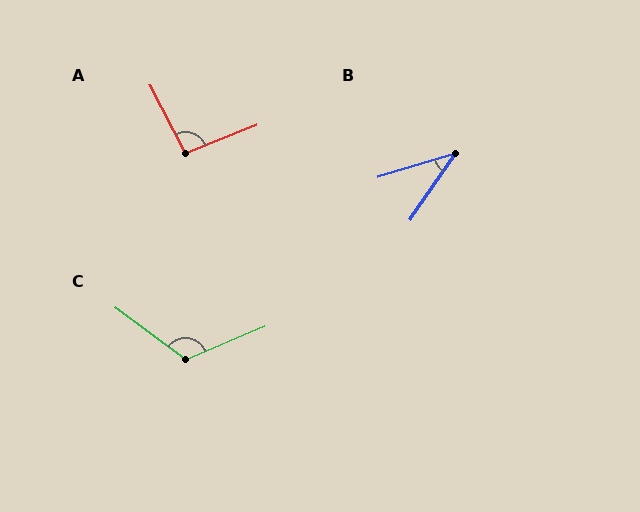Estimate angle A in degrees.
Approximately 96 degrees.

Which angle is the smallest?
B, at approximately 39 degrees.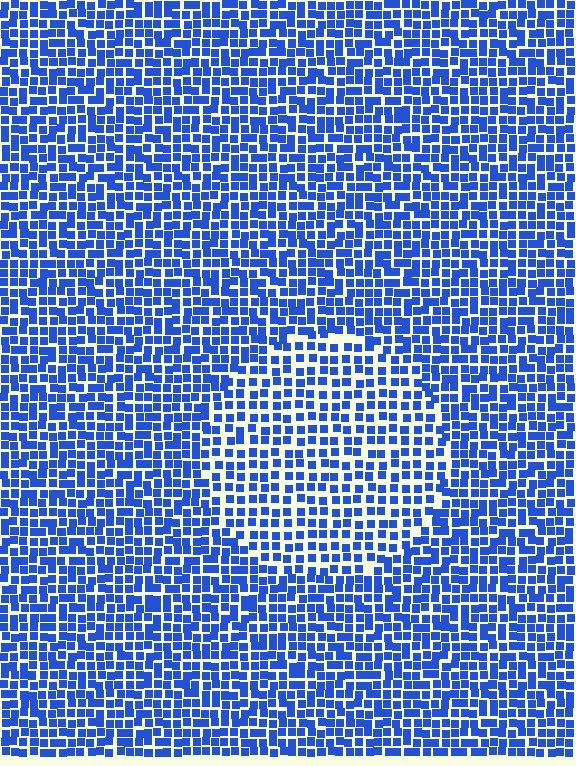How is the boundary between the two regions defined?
The boundary is defined by a change in element density (approximately 1.5x ratio). All elements are the same color, size, and shape.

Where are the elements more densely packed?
The elements are more densely packed outside the circle boundary.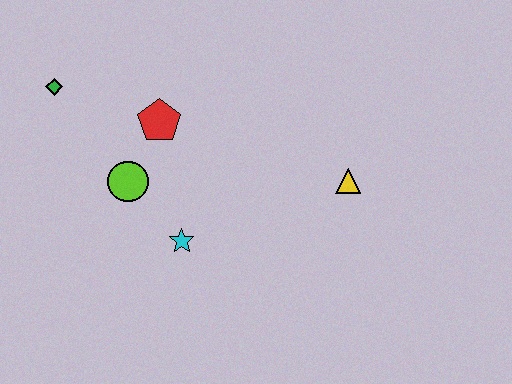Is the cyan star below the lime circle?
Yes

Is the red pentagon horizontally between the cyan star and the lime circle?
Yes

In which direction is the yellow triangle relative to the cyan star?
The yellow triangle is to the right of the cyan star.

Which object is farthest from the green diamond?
The yellow triangle is farthest from the green diamond.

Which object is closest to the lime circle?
The red pentagon is closest to the lime circle.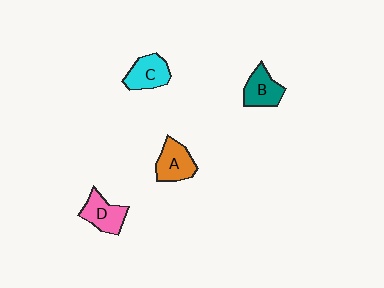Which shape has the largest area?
Shape A (orange).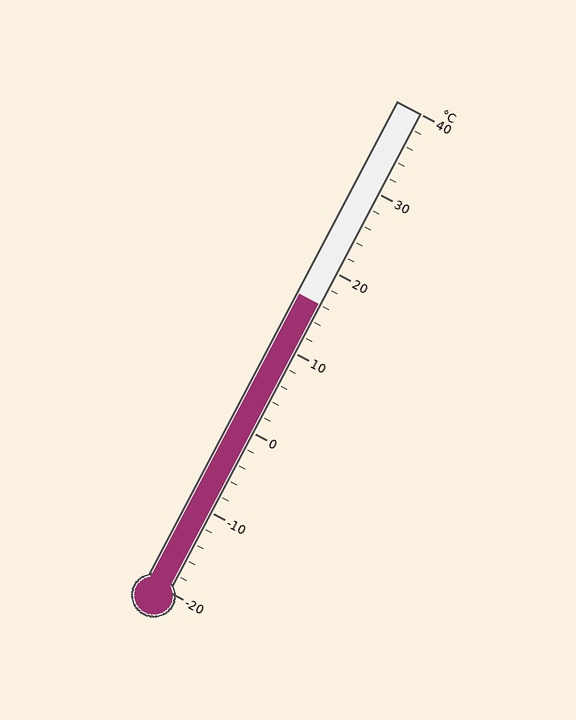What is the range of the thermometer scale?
The thermometer scale ranges from -20°C to 40°C.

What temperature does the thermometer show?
The thermometer shows approximately 16°C.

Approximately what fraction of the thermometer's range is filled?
The thermometer is filled to approximately 60% of its range.